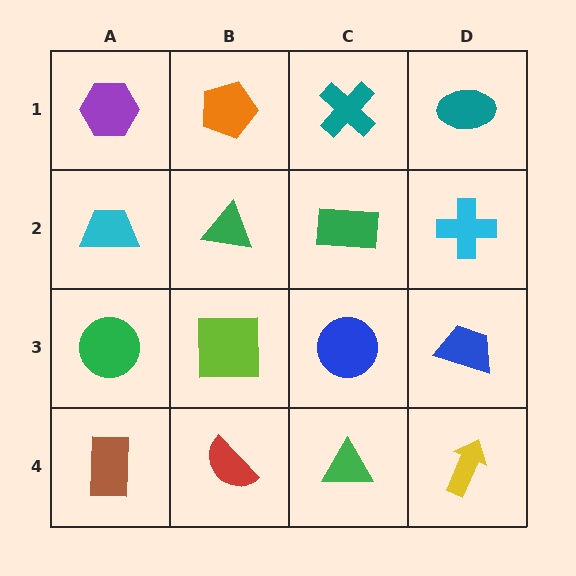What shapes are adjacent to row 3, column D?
A cyan cross (row 2, column D), a yellow arrow (row 4, column D), a blue circle (row 3, column C).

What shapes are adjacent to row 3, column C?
A green rectangle (row 2, column C), a green triangle (row 4, column C), a lime square (row 3, column B), a blue trapezoid (row 3, column D).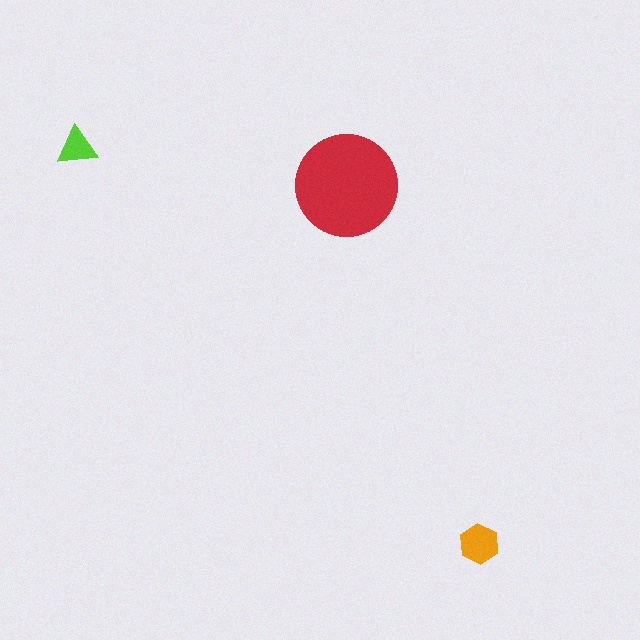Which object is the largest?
The red circle.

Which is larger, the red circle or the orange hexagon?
The red circle.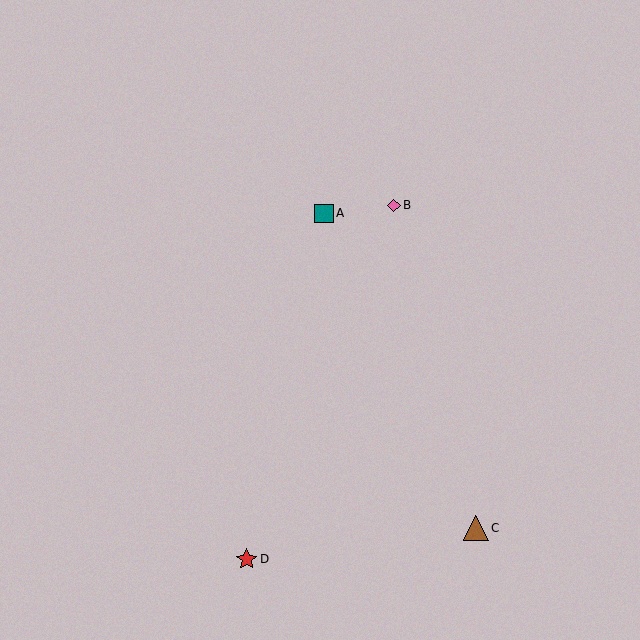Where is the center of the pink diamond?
The center of the pink diamond is at (394, 205).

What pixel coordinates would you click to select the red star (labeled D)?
Click at (247, 559) to select the red star D.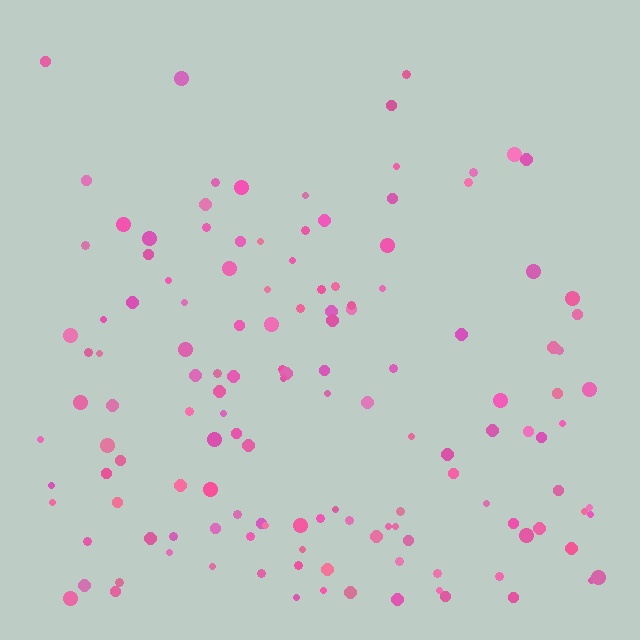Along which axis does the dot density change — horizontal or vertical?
Vertical.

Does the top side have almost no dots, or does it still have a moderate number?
Still a moderate number, just noticeably fewer than the bottom.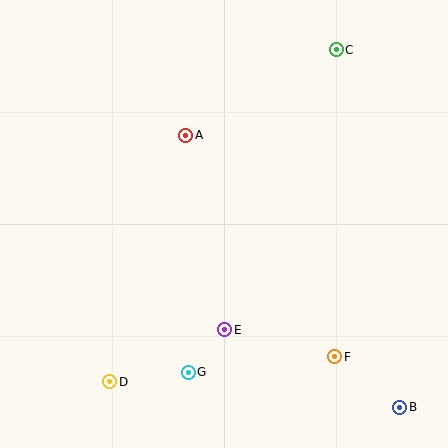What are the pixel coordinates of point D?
Point D is at (110, 382).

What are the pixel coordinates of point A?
Point A is at (186, 135).